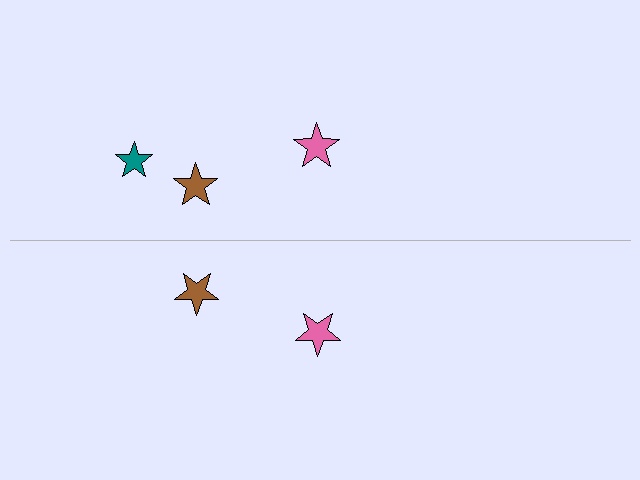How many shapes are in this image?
There are 5 shapes in this image.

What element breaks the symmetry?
A teal star is missing from the bottom side.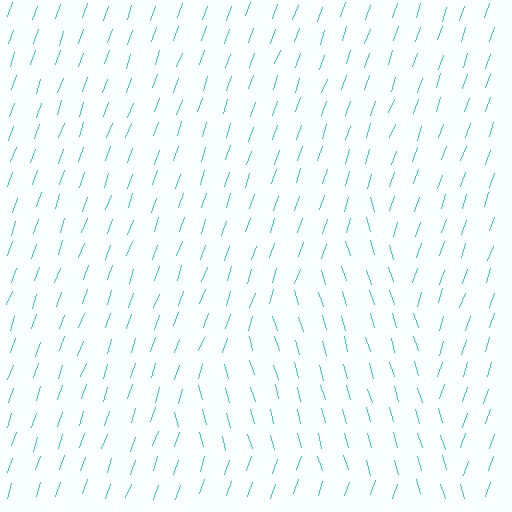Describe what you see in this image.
The image is filled with small cyan line segments. A triangle region in the image has lines oriented differently from the surrounding lines, creating a visible texture boundary.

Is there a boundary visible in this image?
Yes, there is a texture boundary formed by a change in line orientation.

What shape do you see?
I see a triangle.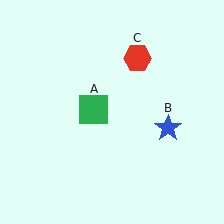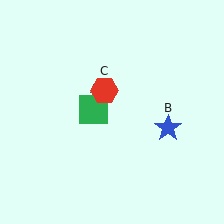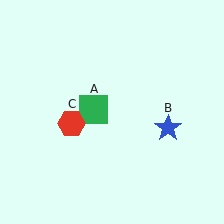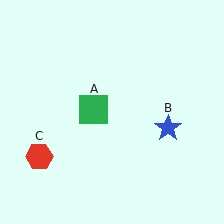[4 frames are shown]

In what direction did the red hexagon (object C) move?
The red hexagon (object C) moved down and to the left.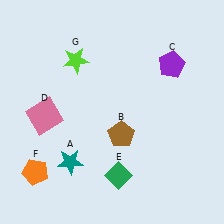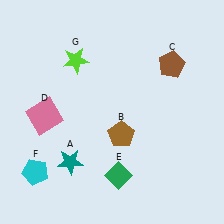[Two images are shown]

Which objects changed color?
C changed from purple to brown. F changed from orange to cyan.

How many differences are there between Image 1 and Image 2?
There are 2 differences between the two images.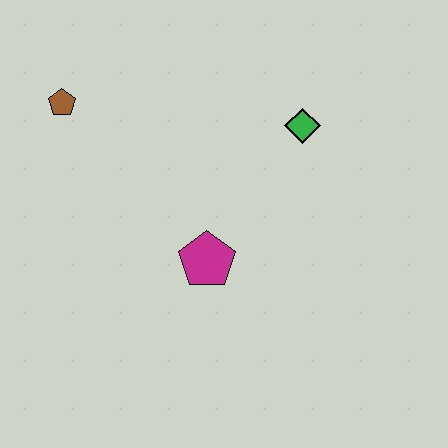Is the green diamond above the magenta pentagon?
Yes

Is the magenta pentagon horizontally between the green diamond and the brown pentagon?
Yes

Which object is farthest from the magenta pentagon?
The brown pentagon is farthest from the magenta pentagon.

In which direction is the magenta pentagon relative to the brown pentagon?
The magenta pentagon is below the brown pentagon.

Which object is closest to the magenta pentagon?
The green diamond is closest to the magenta pentagon.